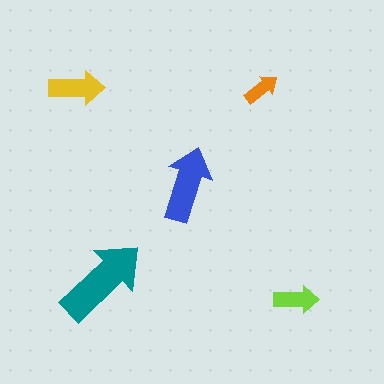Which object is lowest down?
The lime arrow is bottommost.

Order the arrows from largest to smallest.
the teal one, the blue one, the yellow one, the lime one, the orange one.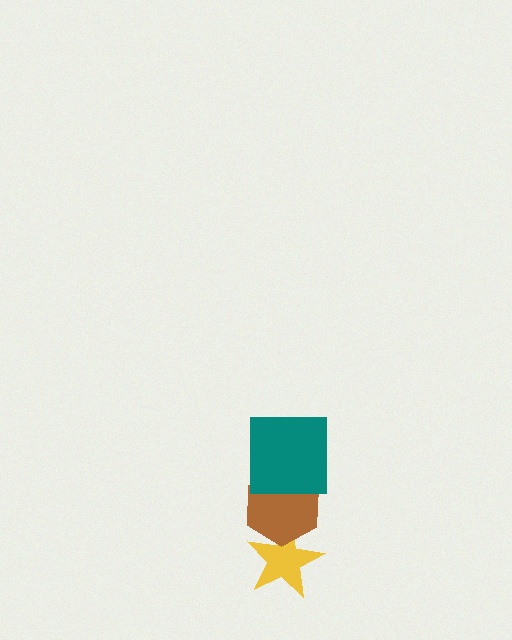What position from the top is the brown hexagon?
The brown hexagon is 2nd from the top.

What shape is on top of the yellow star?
The brown hexagon is on top of the yellow star.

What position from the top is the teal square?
The teal square is 1st from the top.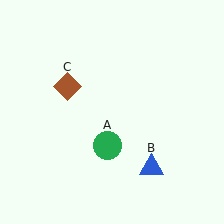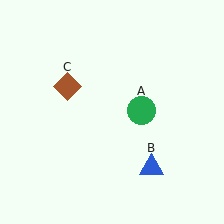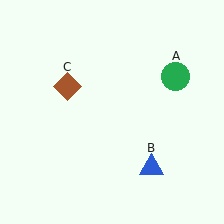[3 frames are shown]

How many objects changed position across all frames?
1 object changed position: green circle (object A).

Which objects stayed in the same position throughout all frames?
Blue triangle (object B) and brown diamond (object C) remained stationary.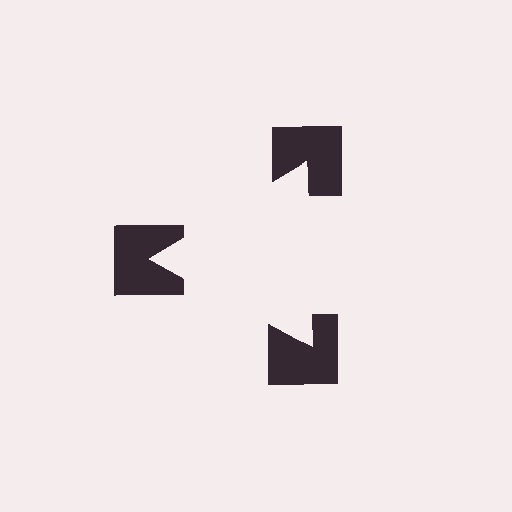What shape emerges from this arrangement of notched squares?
An illusory triangle — its edges are inferred from the aligned wedge cuts in the notched squares, not physically drawn.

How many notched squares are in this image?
There are 3 — one at each vertex of the illusory triangle.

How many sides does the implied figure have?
3 sides.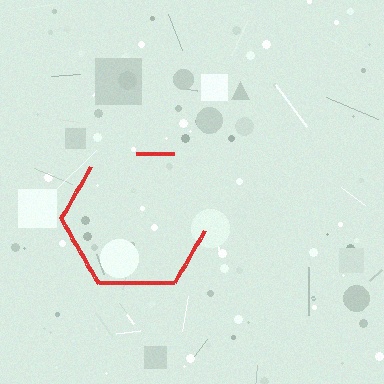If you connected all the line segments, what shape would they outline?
They would outline a hexagon.